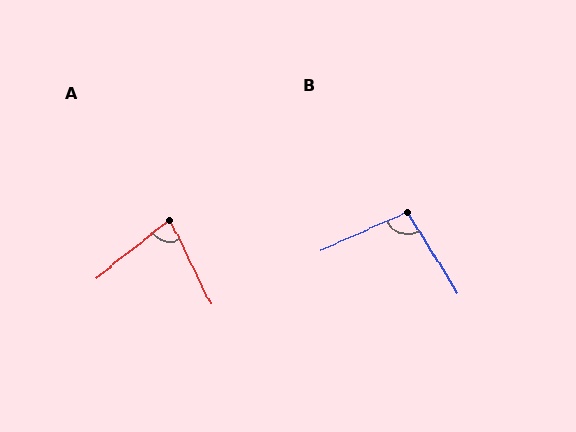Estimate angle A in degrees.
Approximately 77 degrees.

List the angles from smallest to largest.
A (77°), B (98°).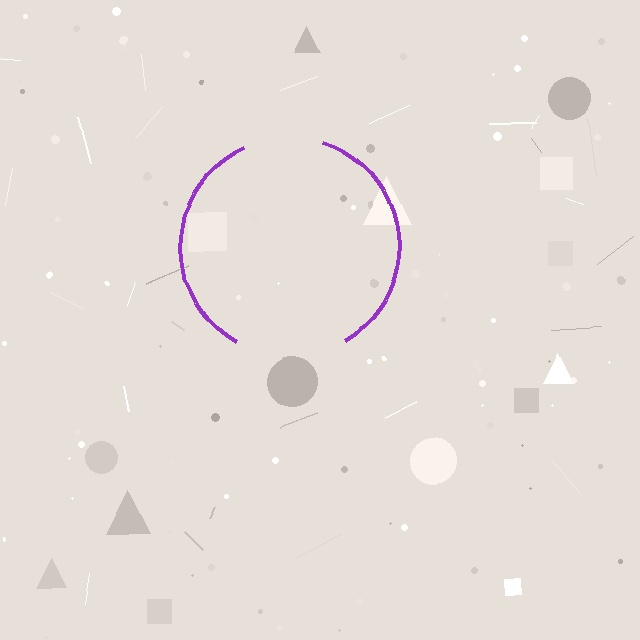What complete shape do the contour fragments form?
The contour fragments form a circle.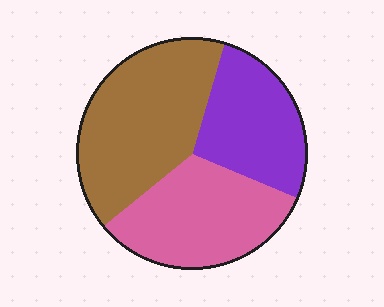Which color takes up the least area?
Purple, at roughly 25%.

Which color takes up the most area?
Brown, at roughly 40%.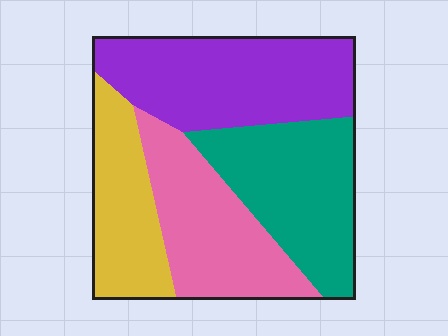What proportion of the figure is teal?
Teal covers roughly 25% of the figure.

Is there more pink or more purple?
Purple.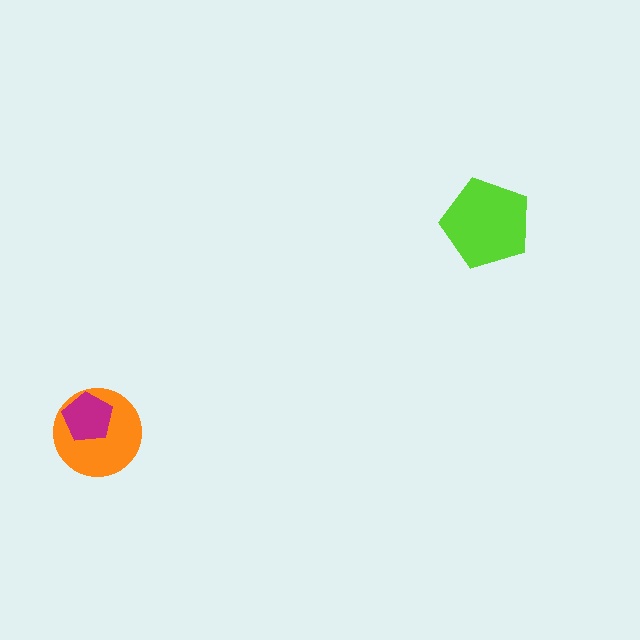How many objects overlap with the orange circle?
1 object overlaps with the orange circle.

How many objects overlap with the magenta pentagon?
1 object overlaps with the magenta pentagon.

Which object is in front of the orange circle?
The magenta pentagon is in front of the orange circle.